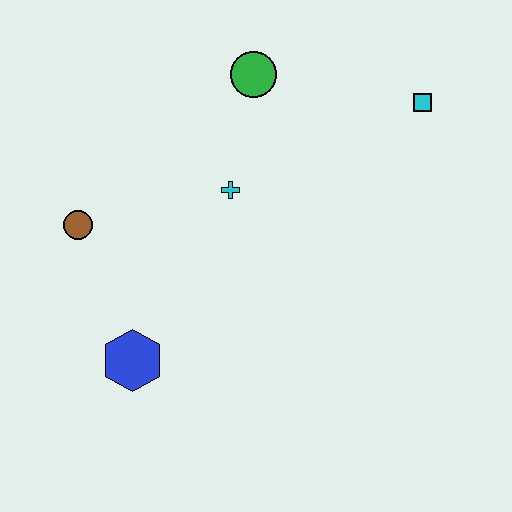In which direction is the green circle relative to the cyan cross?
The green circle is above the cyan cross.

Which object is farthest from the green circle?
The blue hexagon is farthest from the green circle.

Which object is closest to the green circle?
The cyan cross is closest to the green circle.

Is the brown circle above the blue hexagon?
Yes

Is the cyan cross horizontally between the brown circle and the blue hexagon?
No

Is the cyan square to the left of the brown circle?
No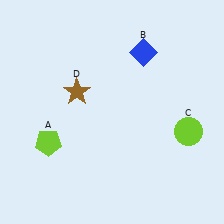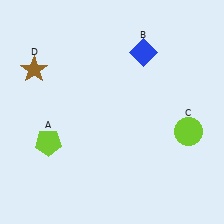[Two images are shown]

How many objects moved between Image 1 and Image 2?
1 object moved between the two images.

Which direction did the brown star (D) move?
The brown star (D) moved left.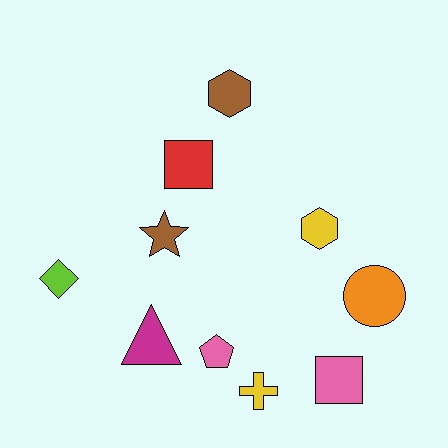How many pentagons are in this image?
There is 1 pentagon.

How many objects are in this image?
There are 10 objects.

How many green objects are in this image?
There are no green objects.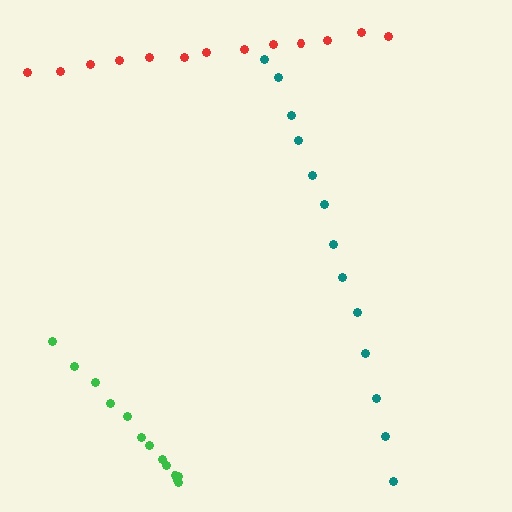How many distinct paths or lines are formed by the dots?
There are 3 distinct paths.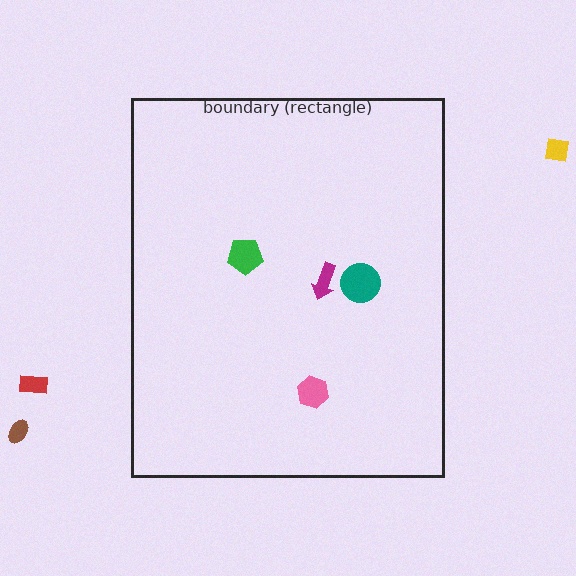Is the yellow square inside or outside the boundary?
Outside.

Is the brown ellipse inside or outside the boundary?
Outside.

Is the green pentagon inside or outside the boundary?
Inside.